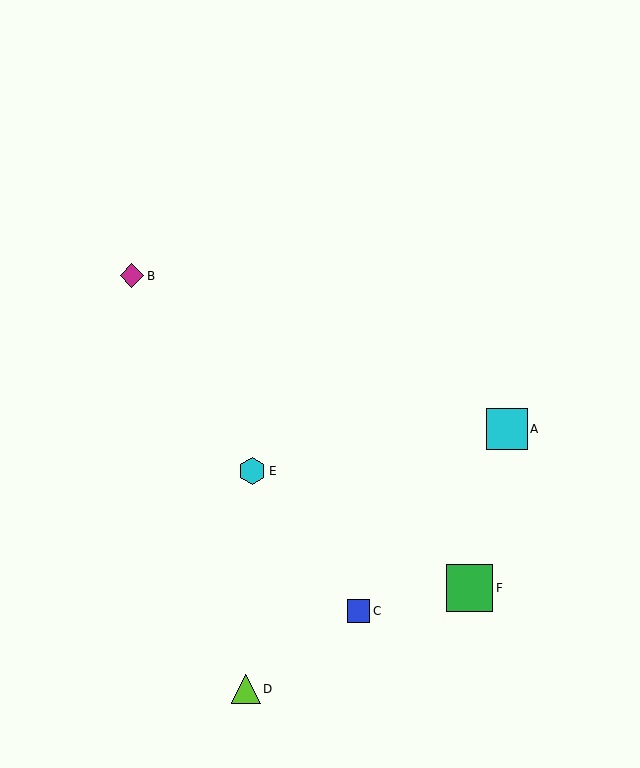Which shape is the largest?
The green square (labeled F) is the largest.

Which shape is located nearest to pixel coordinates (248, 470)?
The cyan hexagon (labeled E) at (252, 471) is nearest to that location.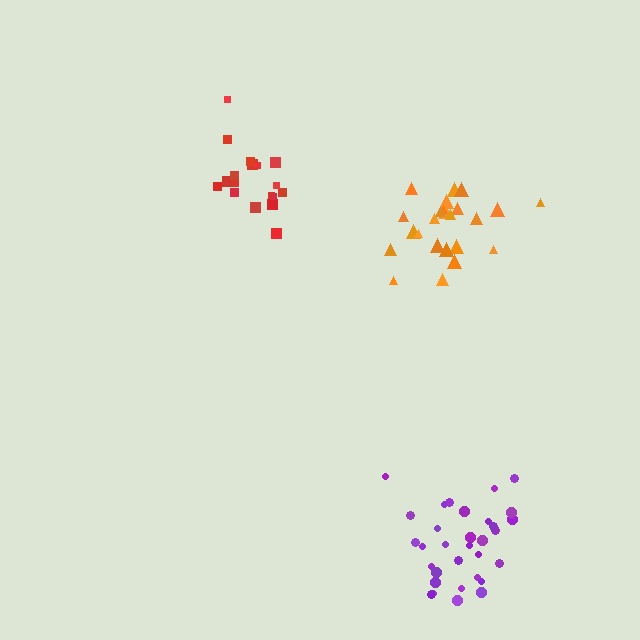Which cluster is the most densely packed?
Purple.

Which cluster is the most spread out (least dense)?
Orange.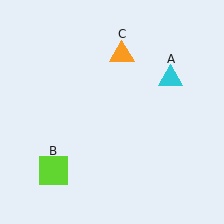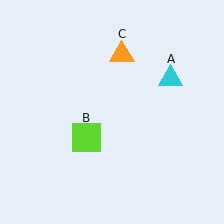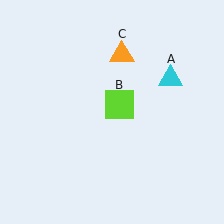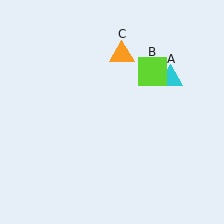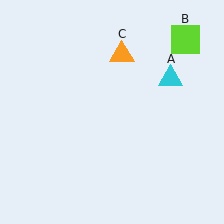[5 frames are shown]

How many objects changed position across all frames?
1 object changed position: lime square (object B).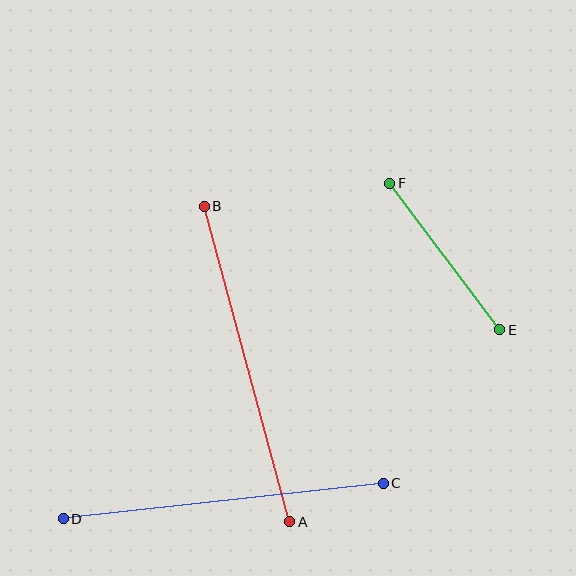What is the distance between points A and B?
The distance is approximately 327 pixels.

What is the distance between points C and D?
The distance is approximately 322 pixels.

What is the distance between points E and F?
The distance is approximately 183 pixels.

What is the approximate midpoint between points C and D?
The midpoint is at approximately (223, 501) pixels.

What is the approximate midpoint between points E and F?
The midpoint is at approximately (445, 257) pixels.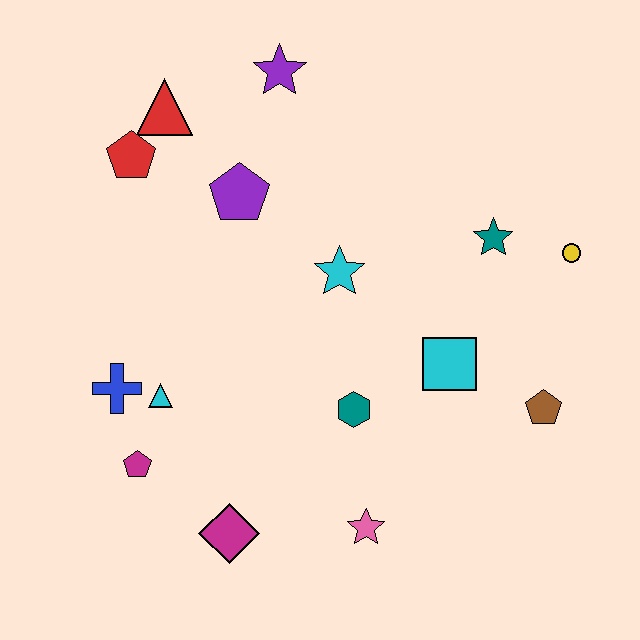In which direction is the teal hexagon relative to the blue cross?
The teal hexagon is to the right of the blue cross.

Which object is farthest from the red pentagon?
The brown pentagon is farthest from the red pentagon.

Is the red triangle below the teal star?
No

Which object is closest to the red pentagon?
The red triangle is closest to the red pentagon.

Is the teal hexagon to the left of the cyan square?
Yes